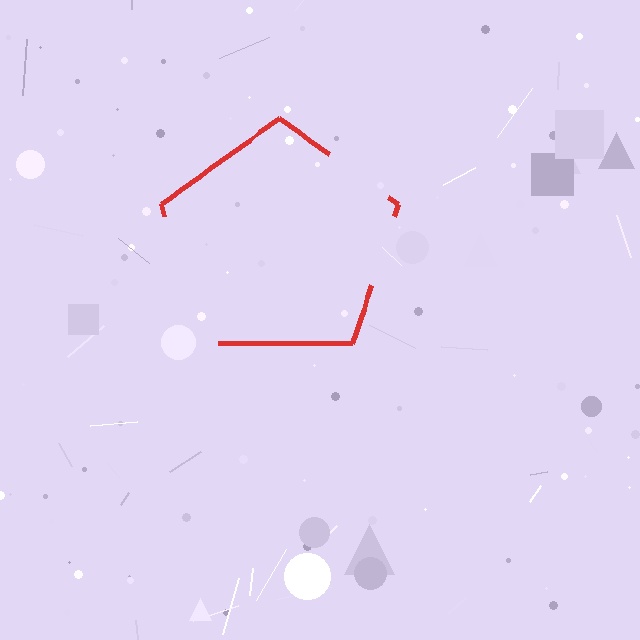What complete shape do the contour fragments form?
The contour fragments form a pentagon.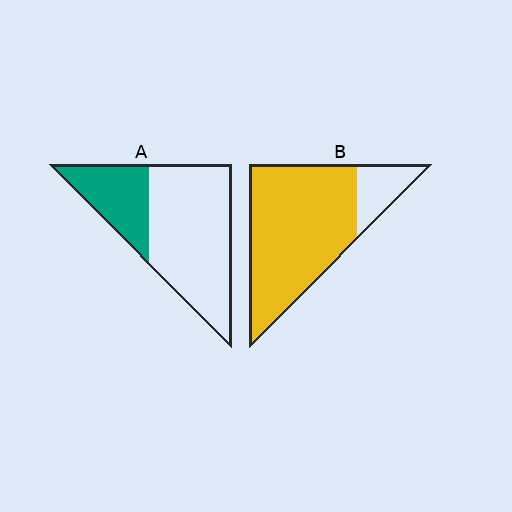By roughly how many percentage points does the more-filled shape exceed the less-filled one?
By roughly 55 percentage points (B over A).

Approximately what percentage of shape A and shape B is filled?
A is approximately 30% and B is approximately 85%.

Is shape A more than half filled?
No.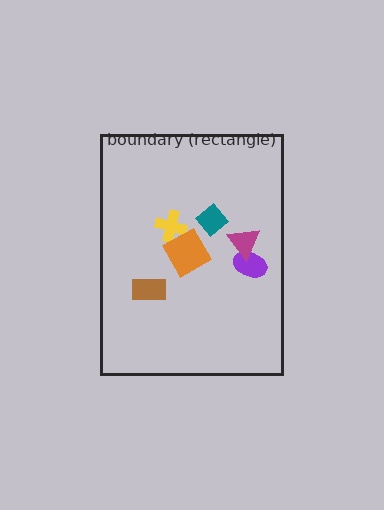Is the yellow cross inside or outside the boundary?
Inside.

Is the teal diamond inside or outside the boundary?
Inside.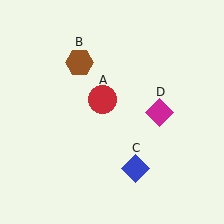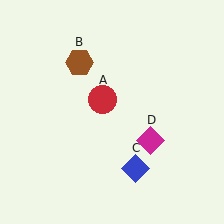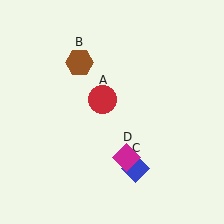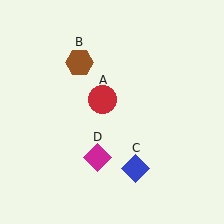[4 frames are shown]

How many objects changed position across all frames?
1 object changed position: magenta diamond (object D).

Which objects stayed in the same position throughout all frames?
Red circle (object A) and brown hexagon (object B) and blue diamond (object C) remained stationary.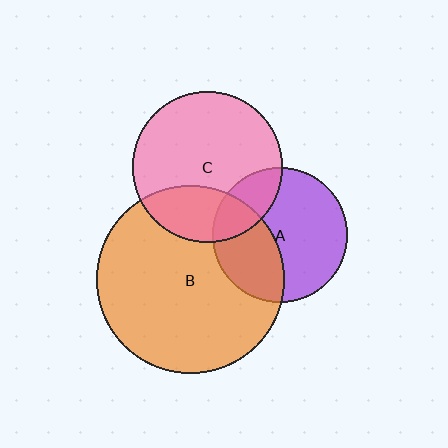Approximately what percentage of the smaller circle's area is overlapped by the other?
Approximately 25%.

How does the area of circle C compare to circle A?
Approximately 1.3 times.